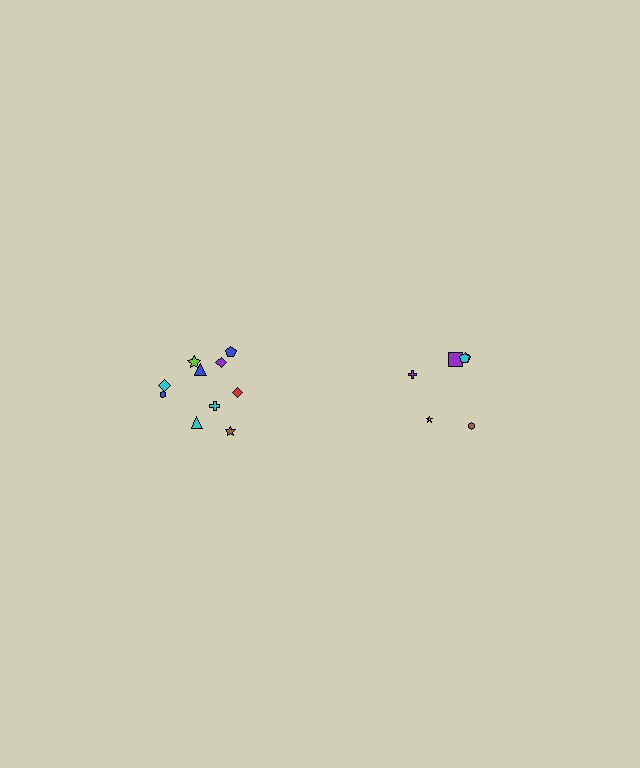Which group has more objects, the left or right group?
The left group.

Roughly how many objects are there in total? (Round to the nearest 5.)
Roughly 15 objects in total.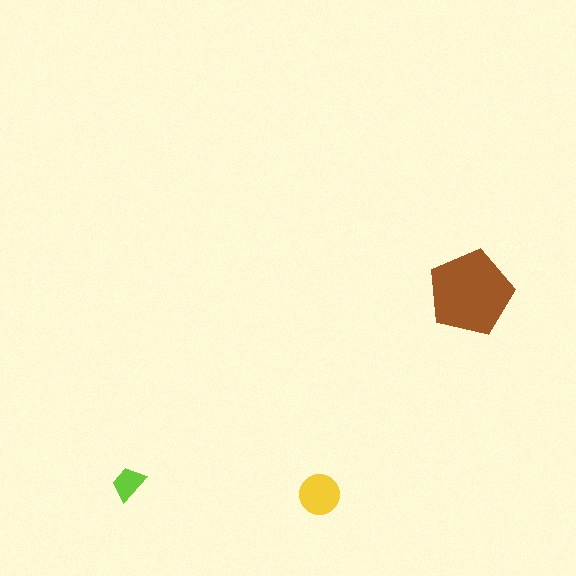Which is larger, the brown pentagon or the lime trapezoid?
The brown pentagon.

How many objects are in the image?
There are 3 objects in the image.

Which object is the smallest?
The lime trapezoid.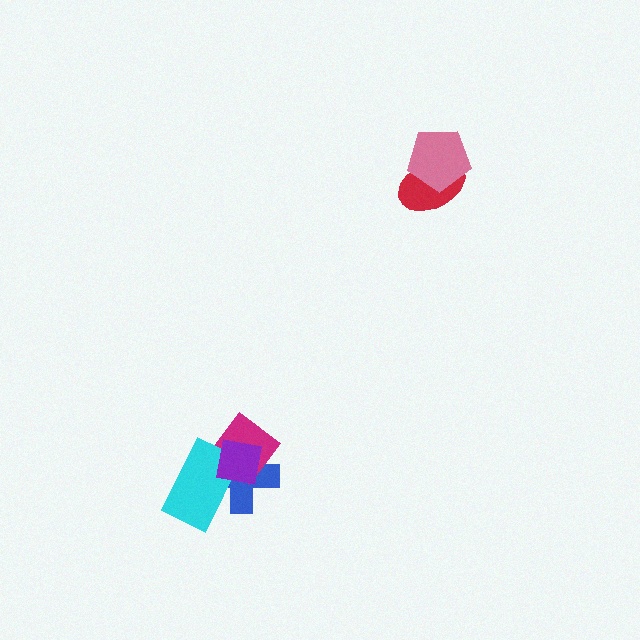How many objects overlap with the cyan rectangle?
3 objects overlap with the cyan rectangle.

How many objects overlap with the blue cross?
3 objects overlap with the blue cross.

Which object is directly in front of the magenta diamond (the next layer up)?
The cyan rectangle is directly in front of the magenta diamond.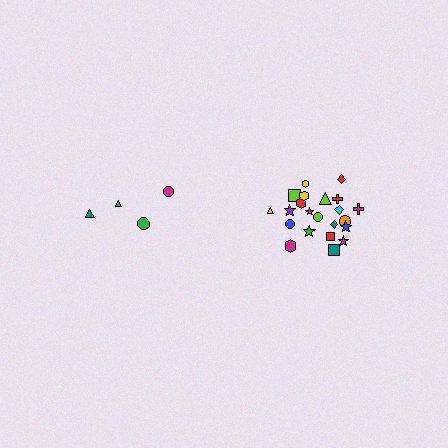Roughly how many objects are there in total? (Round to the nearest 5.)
Roughly 25 objects in total.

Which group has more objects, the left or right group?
The right group.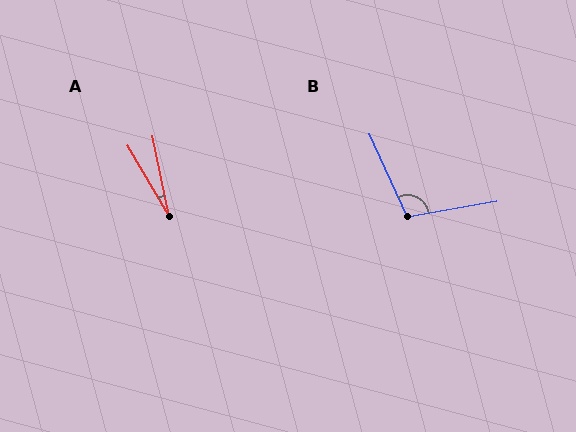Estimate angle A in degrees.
Approximately 19 degrees.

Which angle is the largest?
B, at approximately 104 degrees.